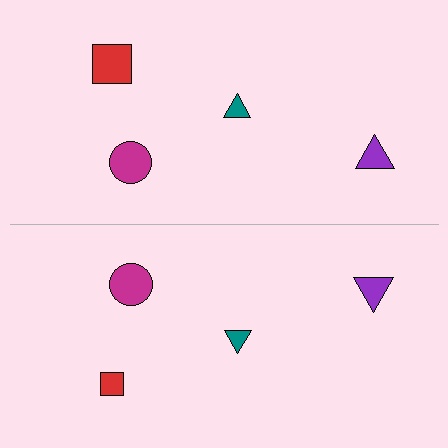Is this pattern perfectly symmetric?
No, the pattern is not perfectly symmetric. The red square on the bottom side has a different size than its mirror counterpart.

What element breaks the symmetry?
The red square on the bottom side has a different size than its mirror counterpart.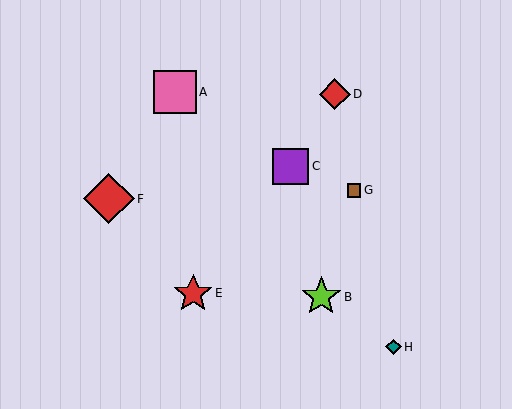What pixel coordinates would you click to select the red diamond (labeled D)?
Click at (335, 94) to select the red diamond D.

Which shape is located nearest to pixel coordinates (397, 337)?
The teal diamond (labeled H) at (394, 347) is nearest to that location.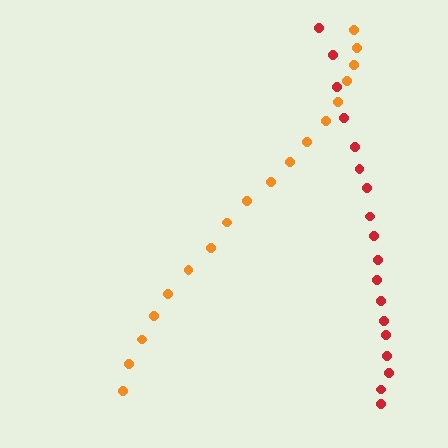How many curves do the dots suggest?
There are 2 distinct paths.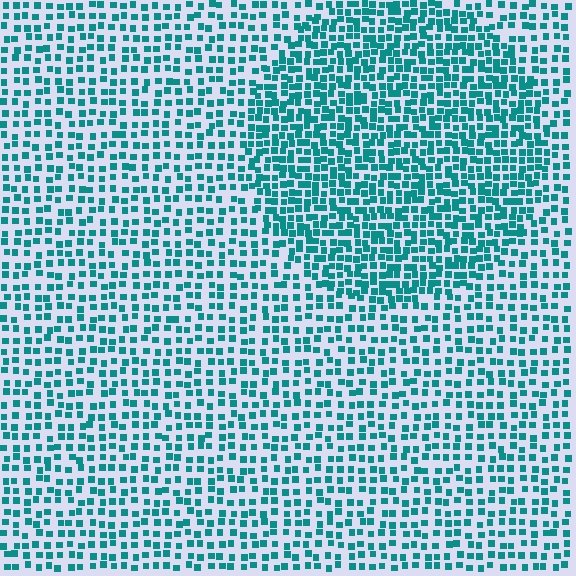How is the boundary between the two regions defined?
The boundary is defined by a change in element density (approximately 1.7x ratio). All elements are the same color, size, and shape.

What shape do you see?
I see a circle.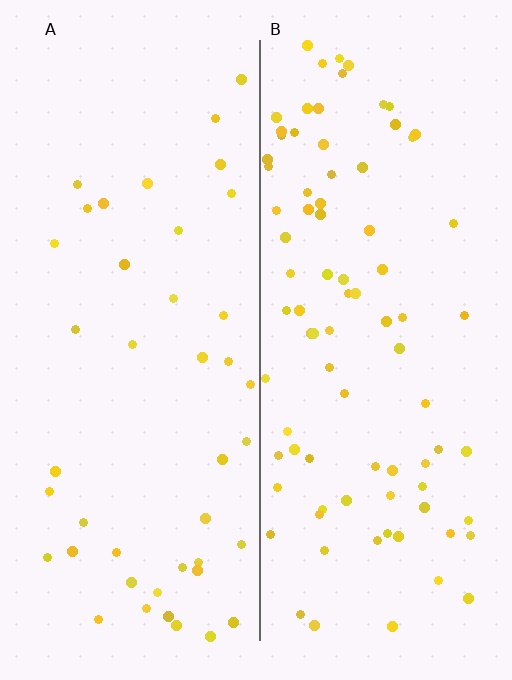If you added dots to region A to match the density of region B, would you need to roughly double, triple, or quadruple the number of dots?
Approximately double.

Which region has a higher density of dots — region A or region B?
B (the right).